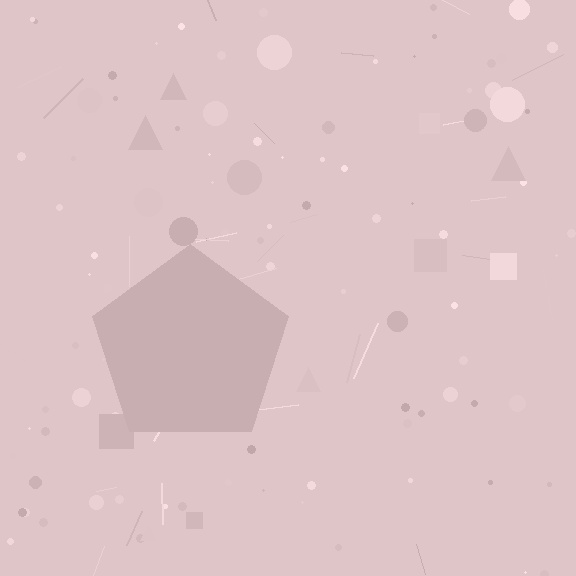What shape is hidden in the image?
A pentagon is hidden in the image.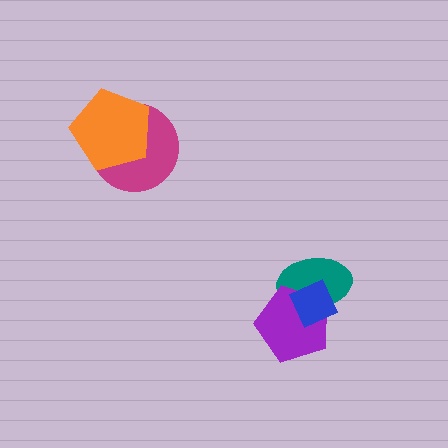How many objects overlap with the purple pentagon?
2 objects overlap with the purple pentagon.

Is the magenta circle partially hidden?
Yes, it is partially covered by another shape.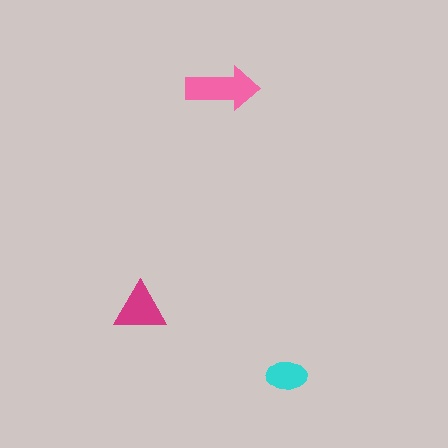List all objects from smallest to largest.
The cyan ellipse, the magenta triangle, the pink arrow.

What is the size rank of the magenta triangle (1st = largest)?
2nd.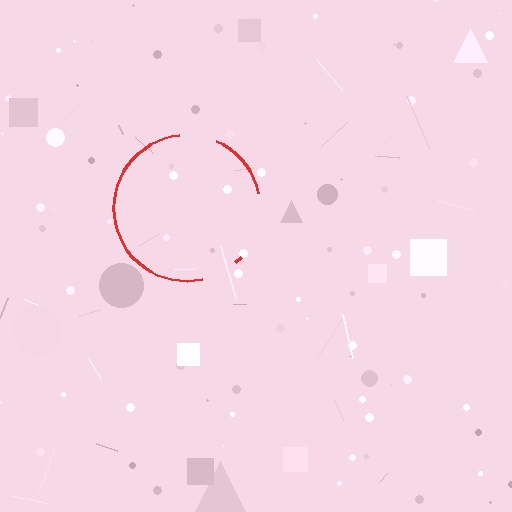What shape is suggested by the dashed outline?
The dashed outline suggests a circle.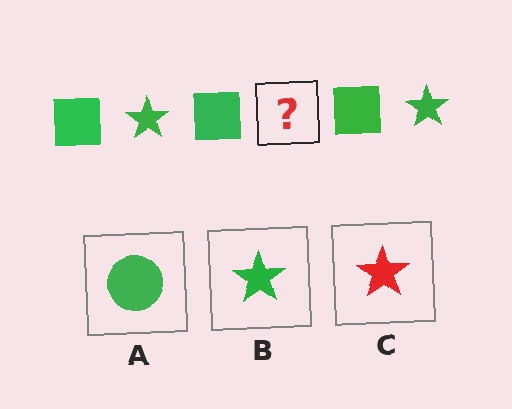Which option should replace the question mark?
Option B.